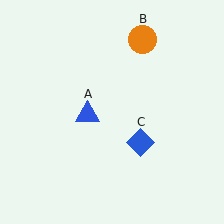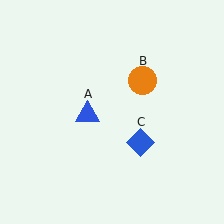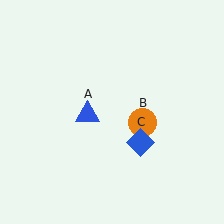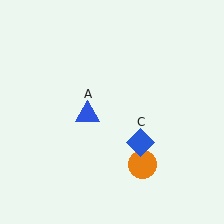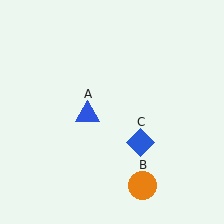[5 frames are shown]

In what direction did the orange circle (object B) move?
The orange circle (object B) moved down.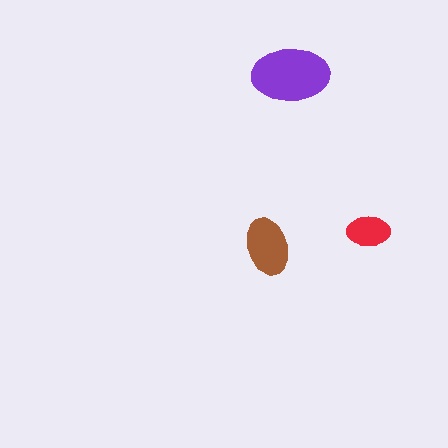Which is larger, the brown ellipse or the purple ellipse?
The purple one.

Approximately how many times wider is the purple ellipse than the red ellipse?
About 2 times wider.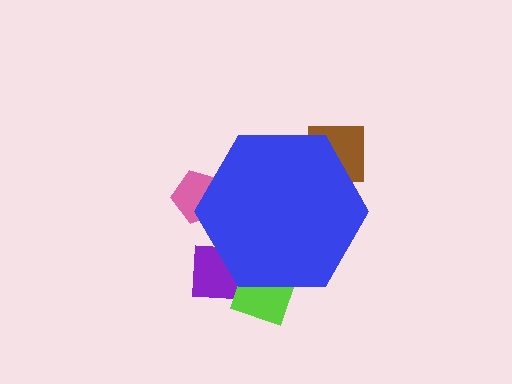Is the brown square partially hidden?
Yes, the brown square is partially hidden behind the blue hexagon.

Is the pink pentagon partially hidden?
Yes, the pink pentagon is partially hidden behind the blue hexagon.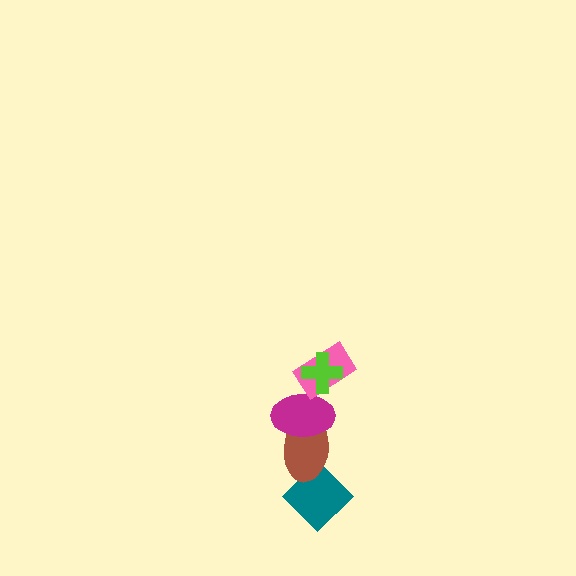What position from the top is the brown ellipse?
The brown ellipse is 4th from the top.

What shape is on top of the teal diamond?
The brown ellipse is on top of the teal diamond.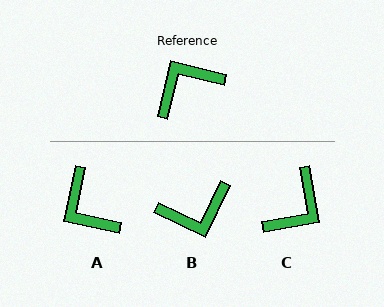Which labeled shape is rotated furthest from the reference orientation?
B, about 168 degrees away.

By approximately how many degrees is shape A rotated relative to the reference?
Approximately 92 degrees counter-clockwise.